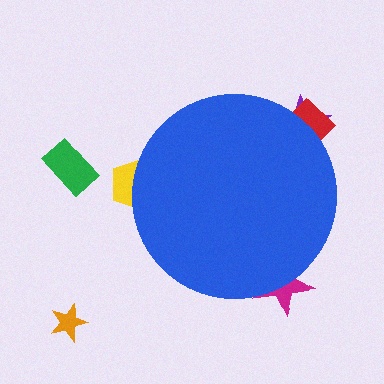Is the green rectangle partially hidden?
No, the green rectangle is fully visible.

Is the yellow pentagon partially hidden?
Yes, the yellow pentagon is partially hidden behind the blue circle.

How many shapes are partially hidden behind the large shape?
4 shapes are partially hidden.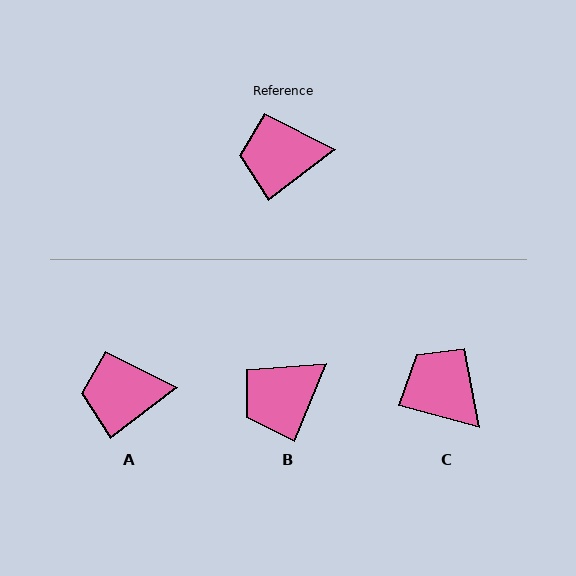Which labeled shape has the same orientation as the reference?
A.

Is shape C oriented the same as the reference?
No, it is off by about 52 degrees.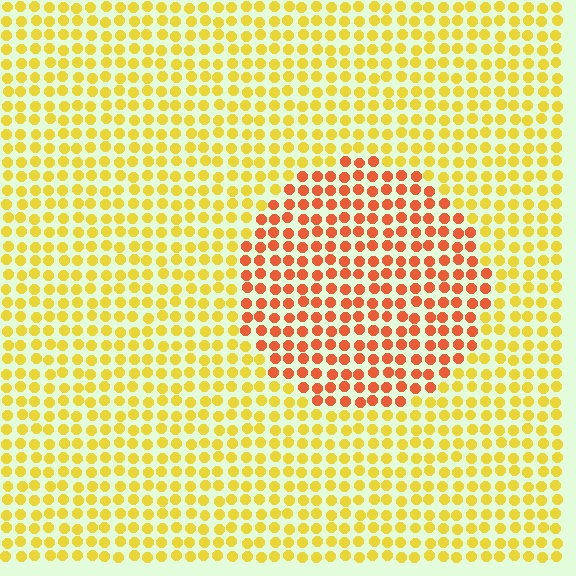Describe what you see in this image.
The image is filled with small yellow elements in a uniform arrangement. A circle-shaped region is visible where the elements are tinted to a slightly different hue, forming a subtle color boundary.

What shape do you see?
I see a circle.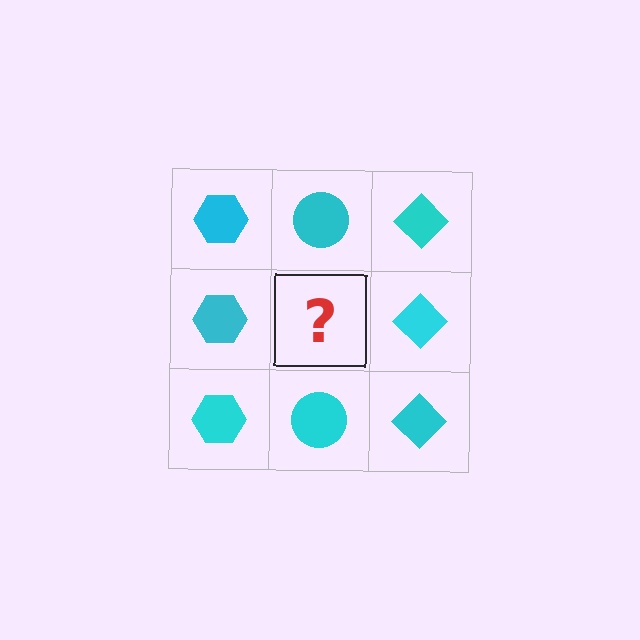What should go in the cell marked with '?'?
The missing cell should contain a cyan circle.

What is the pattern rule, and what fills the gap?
The rule is that each column has a consistent shape. The gap should be filled with a cyan circle.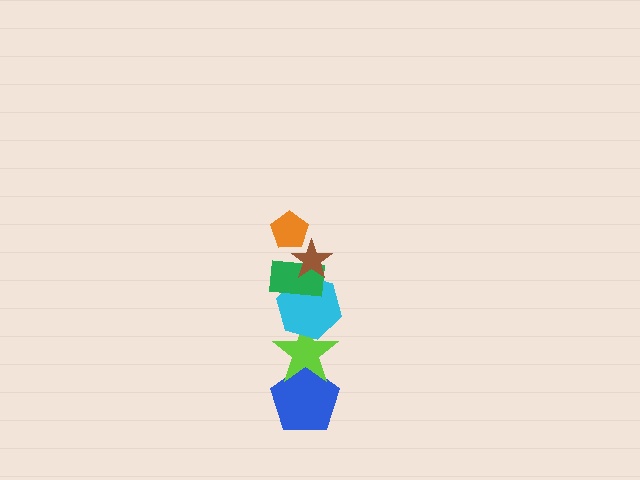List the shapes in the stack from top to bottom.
From top to bottom: the orange pentagon, the brown star, the green rectangle, the cyan hexagon, the lime star, the blue pentagon.